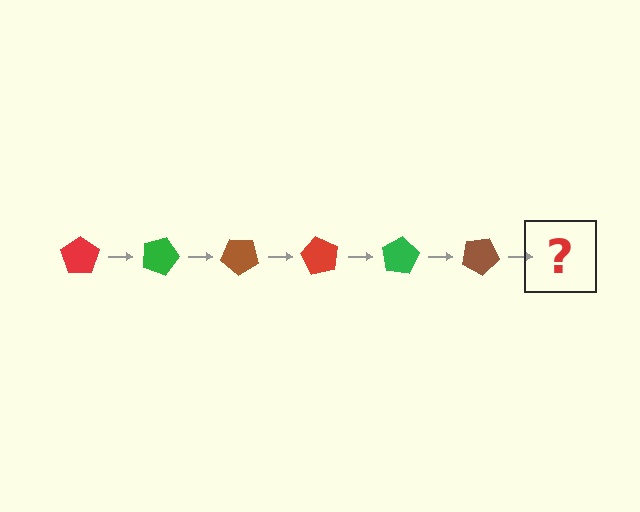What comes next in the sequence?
The next element should be a red pentagon, rotated 120 degrees from the start.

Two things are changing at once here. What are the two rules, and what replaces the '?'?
The two rules are that it rotates 20 degrees each step and the color cycles through red, green, and brown. The '?' should be a red pentagon, rotated 120 degrees from the start.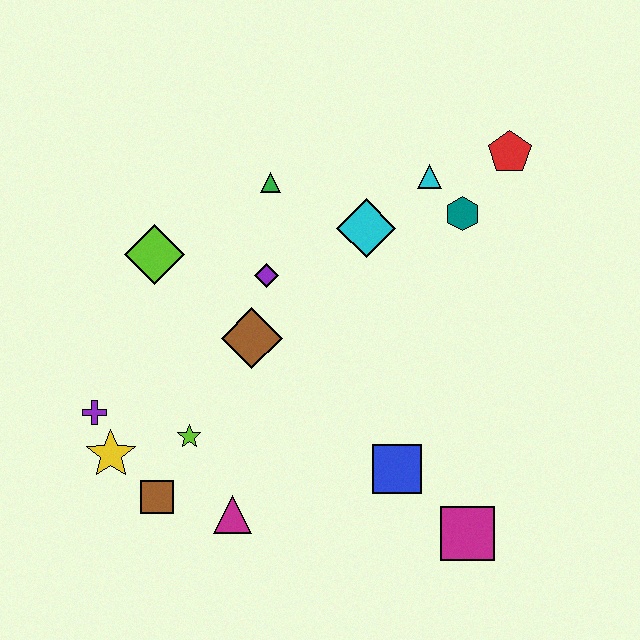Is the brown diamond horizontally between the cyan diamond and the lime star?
Yes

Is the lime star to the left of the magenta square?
Yes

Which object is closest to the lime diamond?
The purple diamond is closest to the lime diamond.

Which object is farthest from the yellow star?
The red pentagon is farthest from the yellow star.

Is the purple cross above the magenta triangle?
Yes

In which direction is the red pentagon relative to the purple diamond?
The red pentagon is to the right of the purple diamond.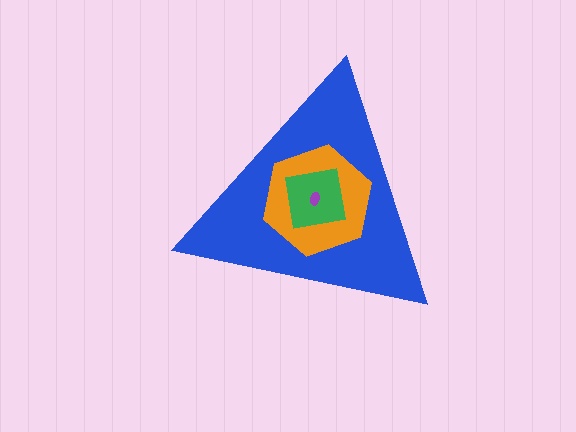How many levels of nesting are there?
4.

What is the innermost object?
The purple ellipse.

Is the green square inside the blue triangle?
Yes.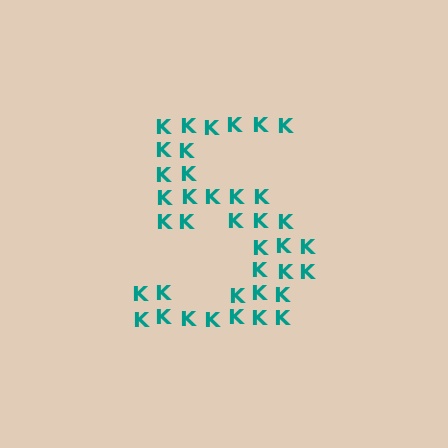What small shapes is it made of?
It is made of small letter K's.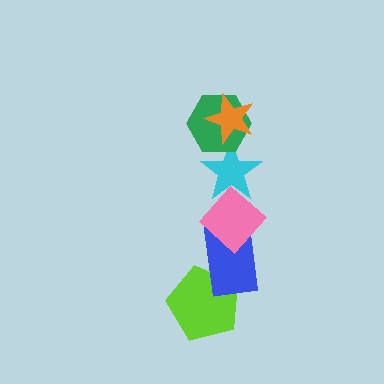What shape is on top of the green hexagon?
The orange star is on top of the green hexagon.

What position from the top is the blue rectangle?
The blue rectangle is 5th from the top.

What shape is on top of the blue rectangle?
The pink diamond is on top of the blue rectangle.